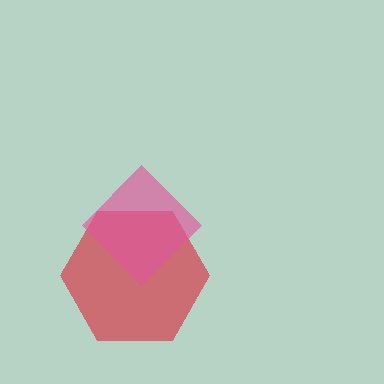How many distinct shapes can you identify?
There are 2 distinct shapes: a red hexagon, a pink diamond.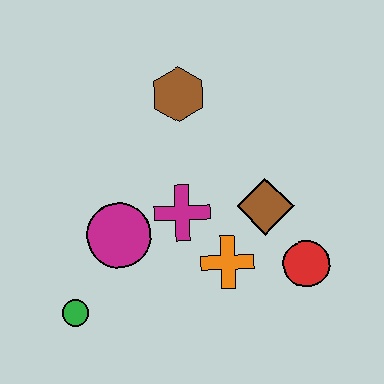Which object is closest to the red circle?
The brown diamond is closest to the red circle.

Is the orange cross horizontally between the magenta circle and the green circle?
No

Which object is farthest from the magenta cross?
The green circle is farthest from the magenta cross.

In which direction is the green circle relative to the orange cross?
The green circle is to the left of the orange cross.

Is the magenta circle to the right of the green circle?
Yes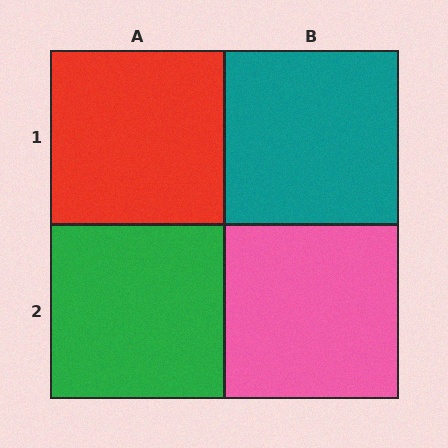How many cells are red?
1 cell is red.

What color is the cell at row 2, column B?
Pink.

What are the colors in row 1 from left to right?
Red, teal.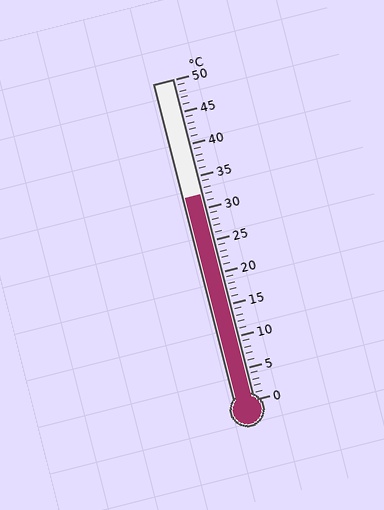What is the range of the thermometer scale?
The thermometer scale ranges from 0°C to 50°C.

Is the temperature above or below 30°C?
The temperature is above 30°C.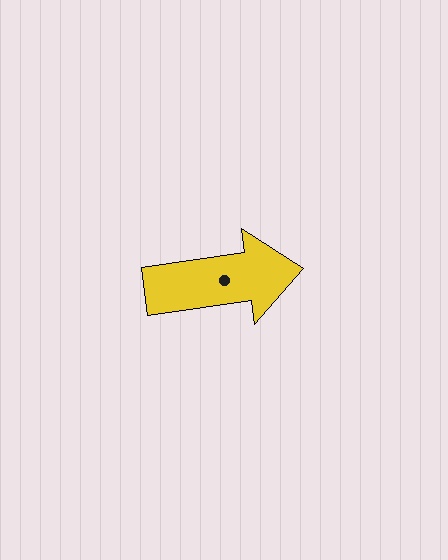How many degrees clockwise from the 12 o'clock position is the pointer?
Approximately 82 degrees.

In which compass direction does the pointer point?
East.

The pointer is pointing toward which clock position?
Roughly 3 o'clock.